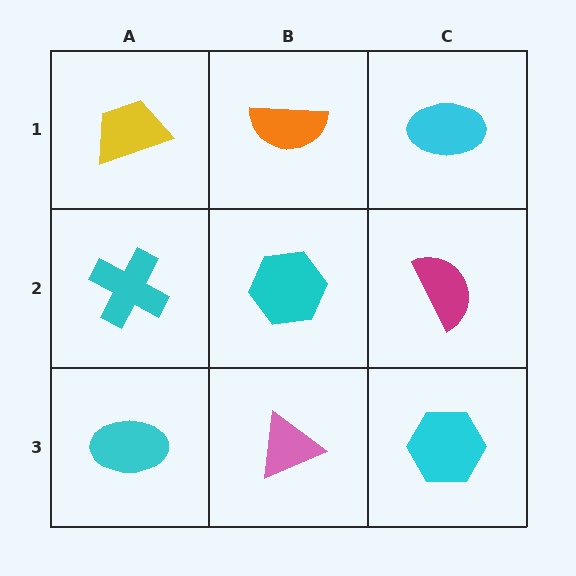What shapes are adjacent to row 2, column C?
A cyan ellipse (row 1, column C), a cyan hexagon (row 3, column C), a cyan hexagon (row 2, column B).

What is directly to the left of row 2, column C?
A cyan hexagon.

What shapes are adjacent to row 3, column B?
A cyan hexagon (row 2, column B), a cyan ellipse (row 3, column A), a cyan hexagon (row 3, column C).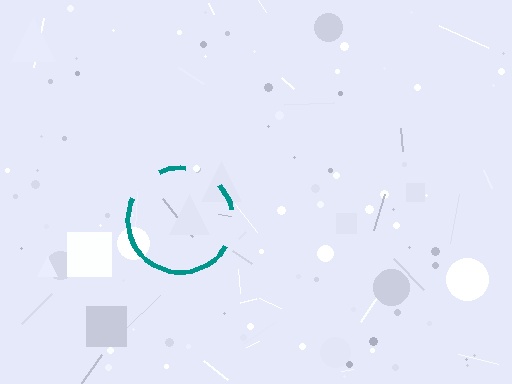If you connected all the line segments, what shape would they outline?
They would outline a circle.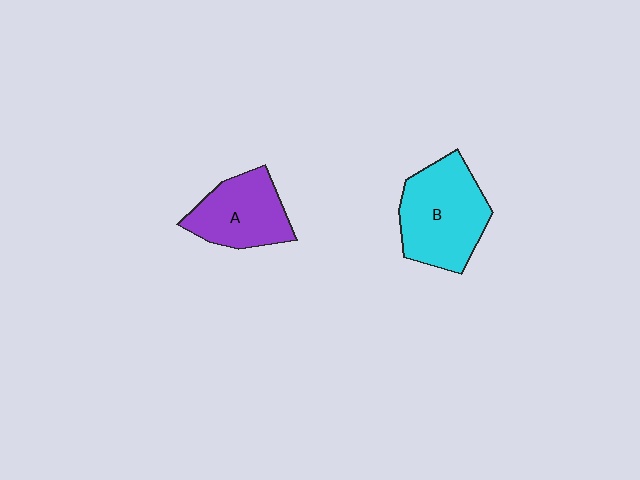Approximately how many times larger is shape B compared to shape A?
Approximately 1.3 times.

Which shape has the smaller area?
Shape A (purple).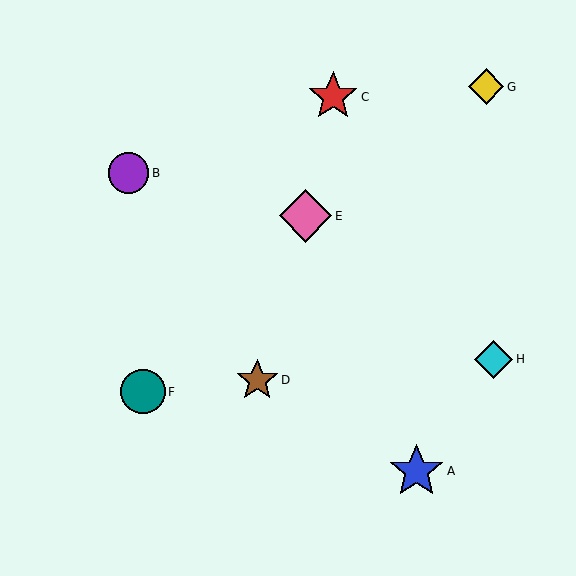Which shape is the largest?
The blue star (labeled A) is the largest.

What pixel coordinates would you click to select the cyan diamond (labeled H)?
Click at (494, 359) to select the cyan diamond H.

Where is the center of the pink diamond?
The center of the pink diamond is at (305, 216).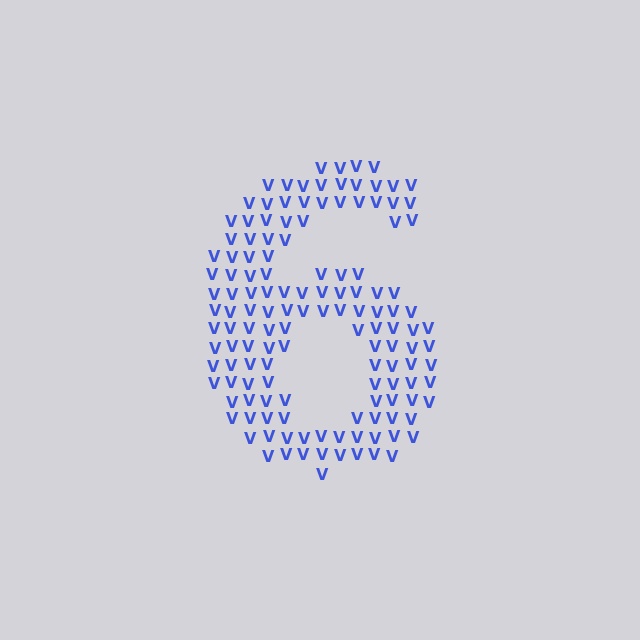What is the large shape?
The large shape is the digit 6.